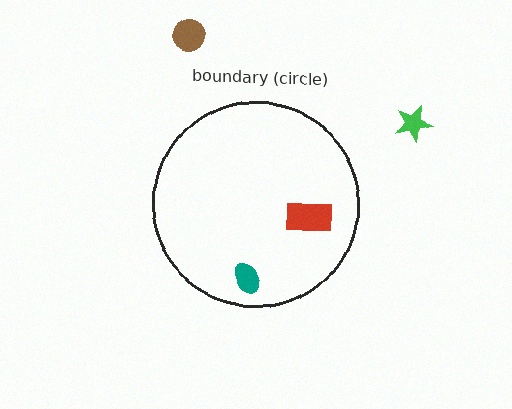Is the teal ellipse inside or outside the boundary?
Inside.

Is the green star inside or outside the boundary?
Outside.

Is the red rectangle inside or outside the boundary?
Inside.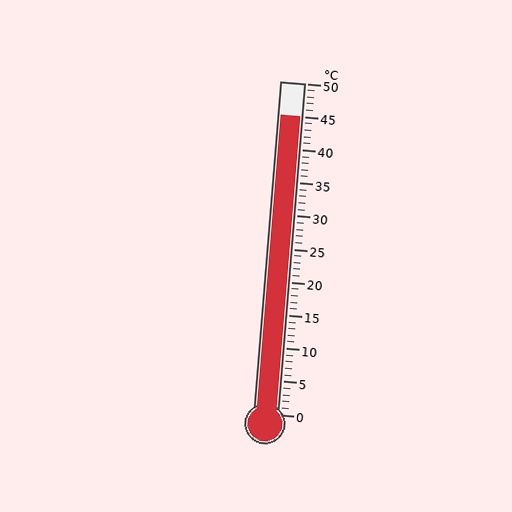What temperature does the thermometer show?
The thermometer shows approximately 45°C.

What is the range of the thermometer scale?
The thermometer scale ranges from 0°C to 50°C.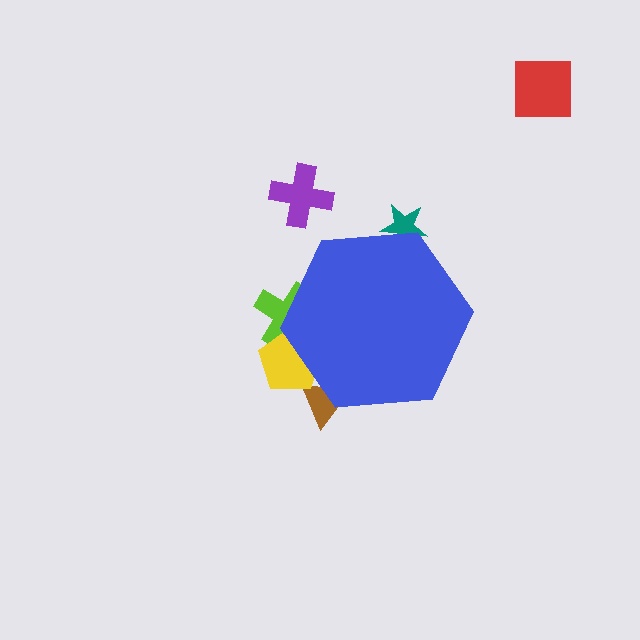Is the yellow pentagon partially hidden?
Yes, the yellow pentagon is partially hidden behind the blue hexagon.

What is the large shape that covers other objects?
A blue hexagon.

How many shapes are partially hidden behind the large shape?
4 shapes are partially hidden.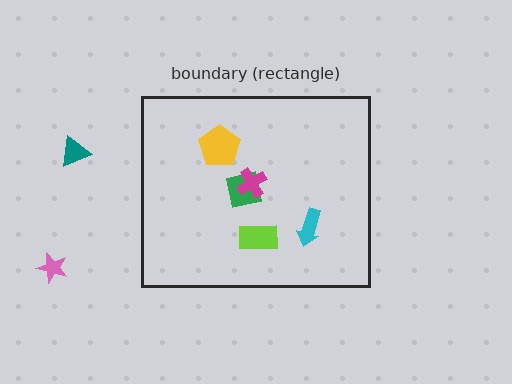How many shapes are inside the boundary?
5 inside, 2 outside.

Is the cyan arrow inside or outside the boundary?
Inside.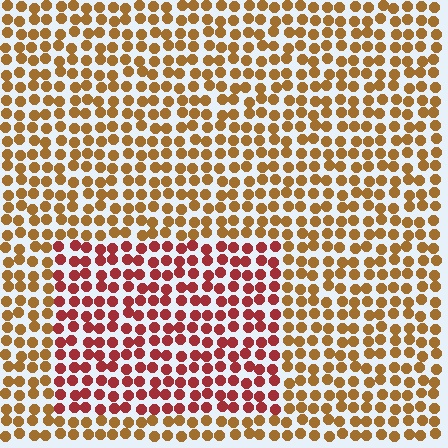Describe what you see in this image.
The image is filled with small brown elements in a uniform arrangement. A rectangle-shaped region is visible where the elements are tinted to a slightly different hue, forming a subtle color boundary.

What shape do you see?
I see a rectangle.